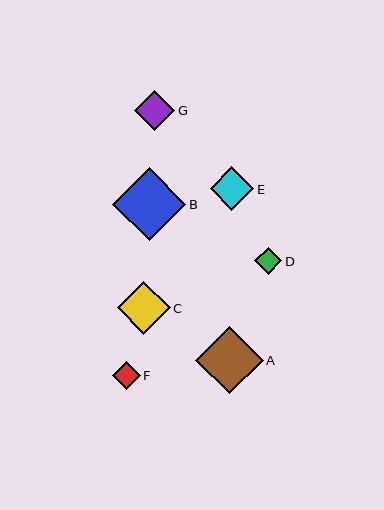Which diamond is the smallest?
Diamond D is the smallest with a size of approximately 27 pixels.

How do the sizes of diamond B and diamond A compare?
Diamond B and diamond A are approximately the same size.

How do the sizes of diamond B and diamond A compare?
Diamond B and diamond A are approximately the same size.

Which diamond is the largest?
Diamond B is the largest with a size of approximately 73 pixels.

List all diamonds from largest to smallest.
From largest to smallest: B, A, C, E, G, F, D.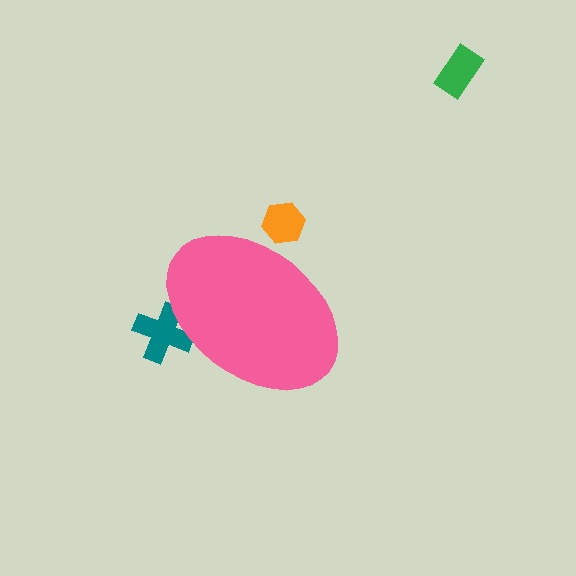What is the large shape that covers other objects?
A pink ellipse.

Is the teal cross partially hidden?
Yes, the teal cross is partially hidden behind the pink ellipse.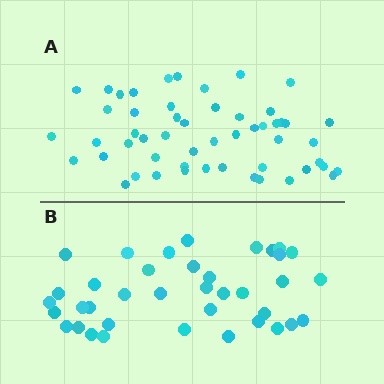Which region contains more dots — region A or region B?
Region A (the top region) has more dots.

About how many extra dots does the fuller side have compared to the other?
Region A has approximately 15 more dots than region B.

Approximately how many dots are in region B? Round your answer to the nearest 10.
About 40 dots. (The exact count is 38, which rounds to 40.)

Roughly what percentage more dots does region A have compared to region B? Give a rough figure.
About 40% more.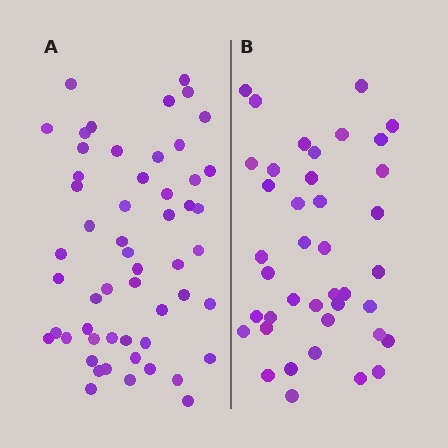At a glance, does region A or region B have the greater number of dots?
Region A (the left region) has more dots.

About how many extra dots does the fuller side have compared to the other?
Region A has approximately 15 more dots than region B.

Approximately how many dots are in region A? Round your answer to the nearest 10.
About 50 dots. (The exact count is 54, which rounds to 50.)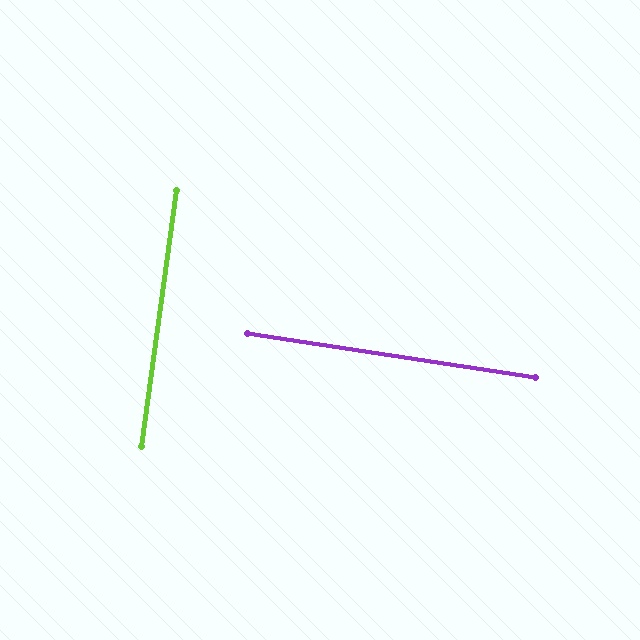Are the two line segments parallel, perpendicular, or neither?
Perpendicular — they meet at approximately 89°.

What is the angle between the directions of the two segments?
Approximately 89 degrees.